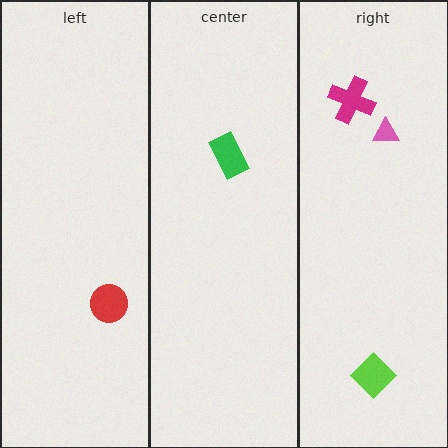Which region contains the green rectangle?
The center region.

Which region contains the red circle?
The left region.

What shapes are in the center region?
The green rectangle.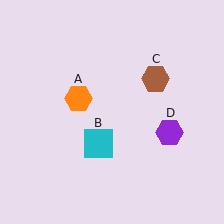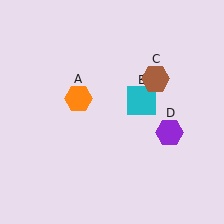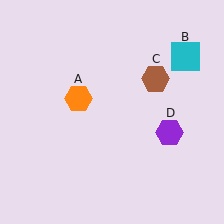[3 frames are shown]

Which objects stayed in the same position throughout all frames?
Orange hexagon (object A) and brown hexagon (object C) and purple hexagon (object D) remained stationary.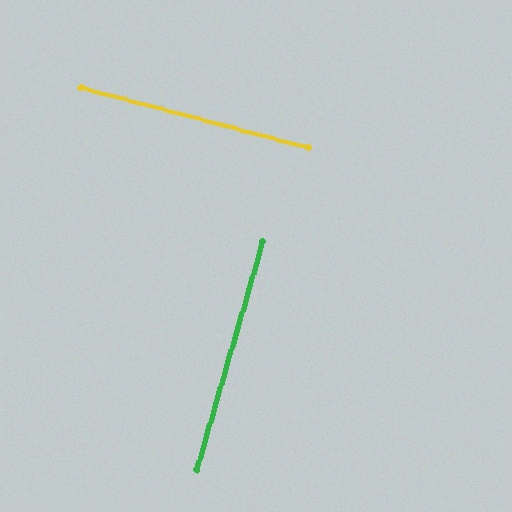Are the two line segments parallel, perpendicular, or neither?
Perpendicular — they meet at approximately 89°.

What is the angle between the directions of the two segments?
Approximately 89 degrees.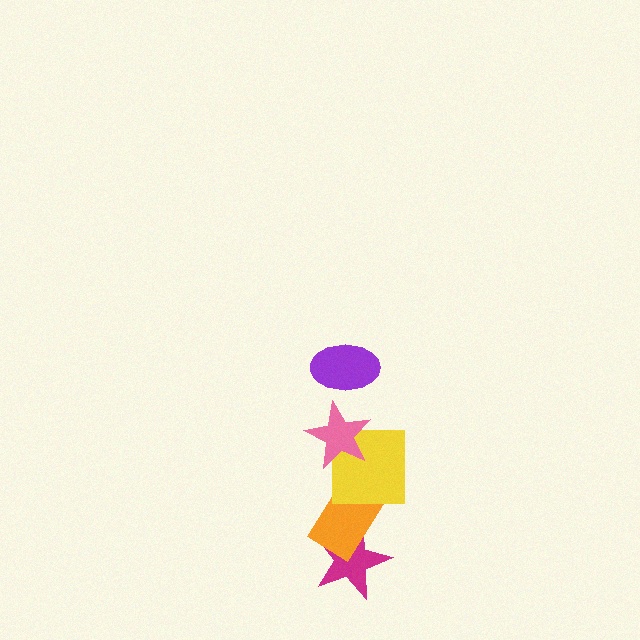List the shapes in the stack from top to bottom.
From top to bottom: the purple ellipse, the pink star, the yellow square, the orange rectangle, the magenta star.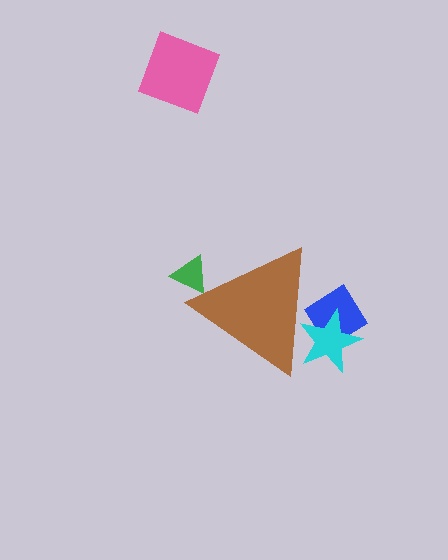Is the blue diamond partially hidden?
Yes, the blue diamond is partially hidden behind the brown triangle.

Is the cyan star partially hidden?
Yes, the cyan star is partially hidden behind the brown triangle.